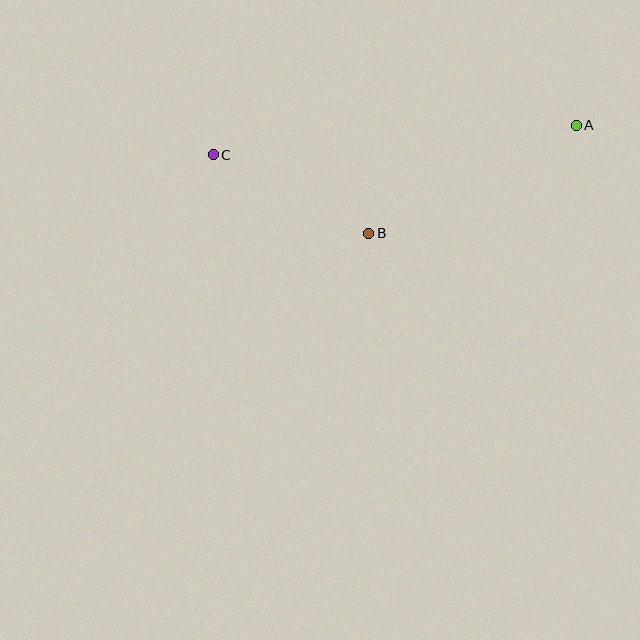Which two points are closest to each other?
Points B and C are closest to each other.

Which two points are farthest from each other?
Points A and C are farthest from each other.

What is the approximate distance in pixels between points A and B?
The distance between A and B is approximately 234 pixels.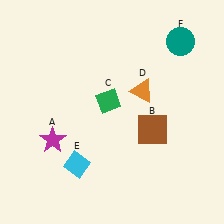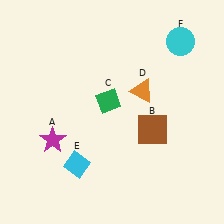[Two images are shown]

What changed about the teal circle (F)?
In Image 1, F is teal. In Image 2, it changed to cyan.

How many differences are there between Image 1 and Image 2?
There is 1 difference between the two images.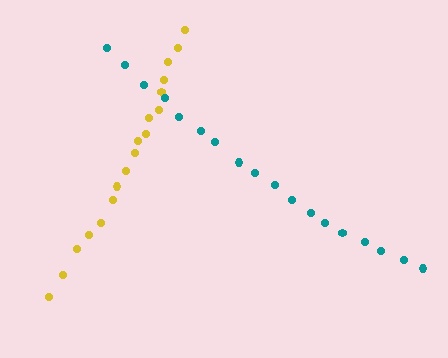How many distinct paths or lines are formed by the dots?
There are 2 distinct paths.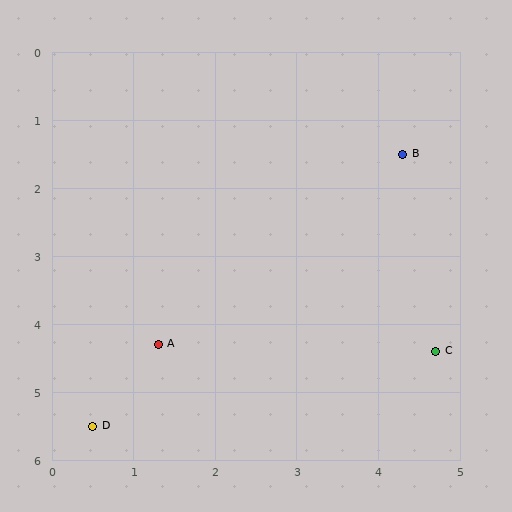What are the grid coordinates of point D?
Point D is at approximately (0.5, 5.5).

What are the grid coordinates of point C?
Point C is at approximately (4.7, 4.4).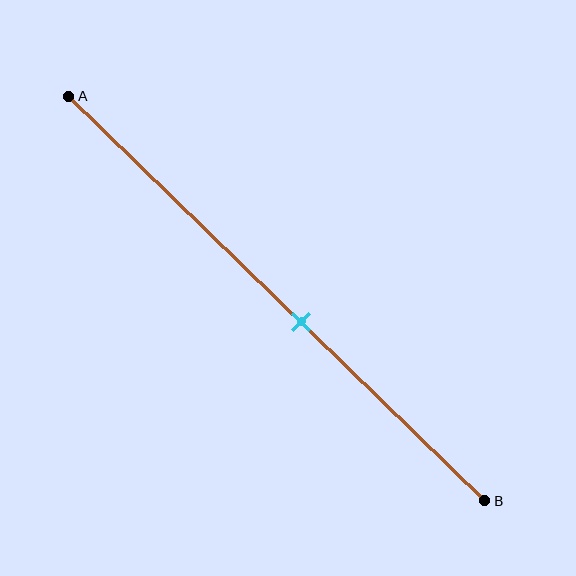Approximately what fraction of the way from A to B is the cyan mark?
The cyan mark is approximately 55% of the way from A to B.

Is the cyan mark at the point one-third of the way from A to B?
No, the mark is at about 55% from A, not at the 33% one-third point.